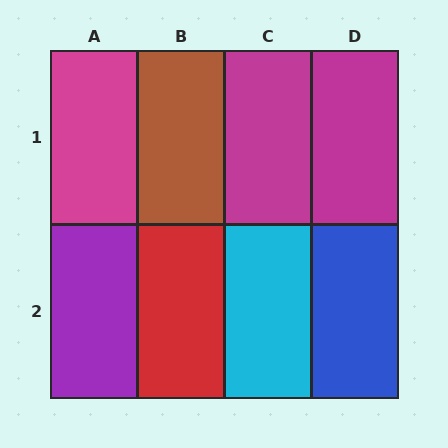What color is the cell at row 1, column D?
Magenta.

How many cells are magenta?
3 cells are magenta.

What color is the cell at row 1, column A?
Magenta.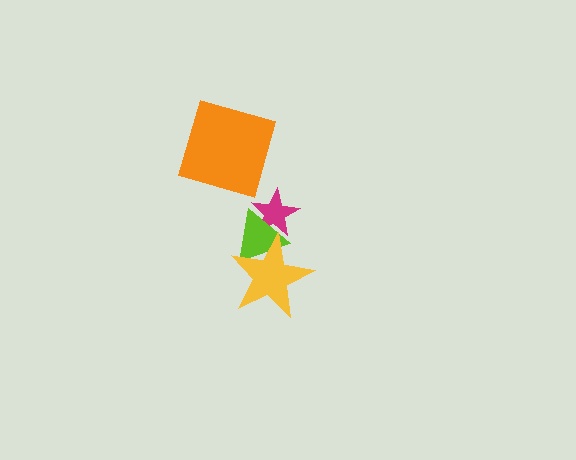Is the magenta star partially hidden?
Yes, it is partially covered by another shape.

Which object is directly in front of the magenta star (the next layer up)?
The lime triangle is directly in front of the magenta star.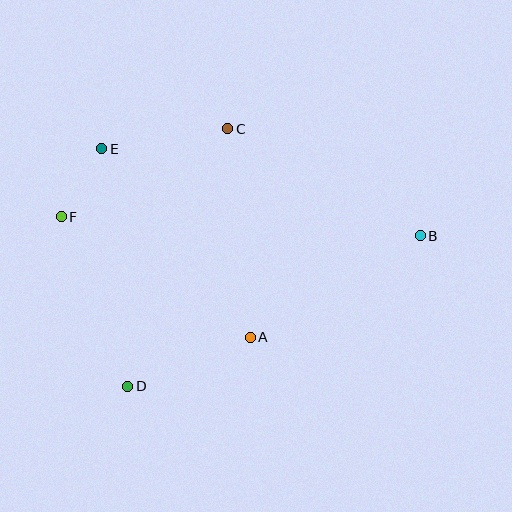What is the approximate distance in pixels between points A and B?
The distance between A and B is approximately 198 pixels.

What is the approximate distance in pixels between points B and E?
The distance between B and E is approximately 330 pixels.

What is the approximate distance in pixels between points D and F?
The distance between D and F is approximately 182 pixels.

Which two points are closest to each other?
Points E and F are closest to each other.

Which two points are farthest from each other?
Points B and F are farthest from each other.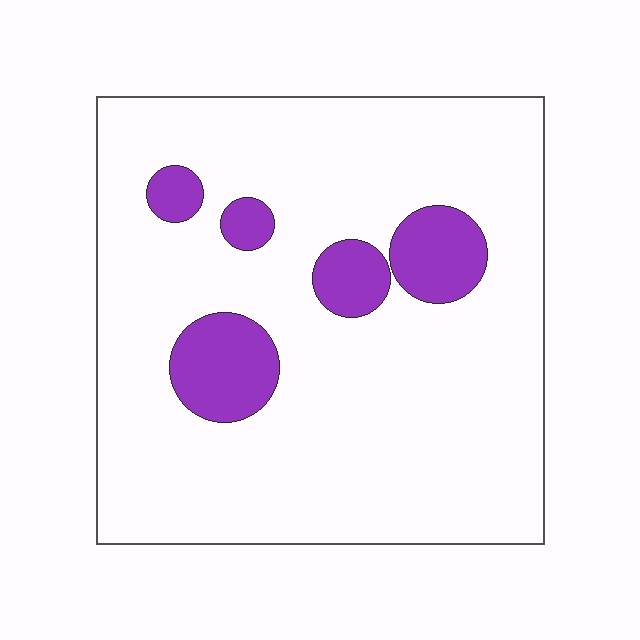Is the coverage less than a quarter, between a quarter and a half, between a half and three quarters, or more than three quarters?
Less than a quarter.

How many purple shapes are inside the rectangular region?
5.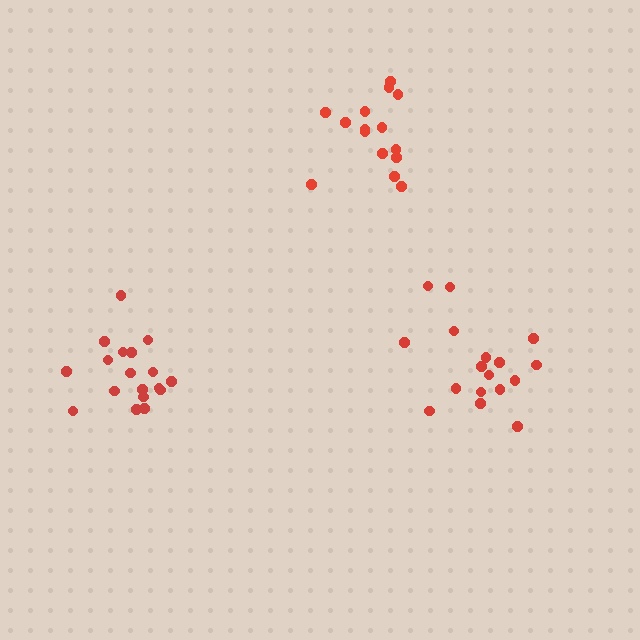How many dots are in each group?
Group 1: 15 dots, Group 2: 18 dots, Group 3: 17 dots (50 total).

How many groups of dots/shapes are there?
There are 3 groups.